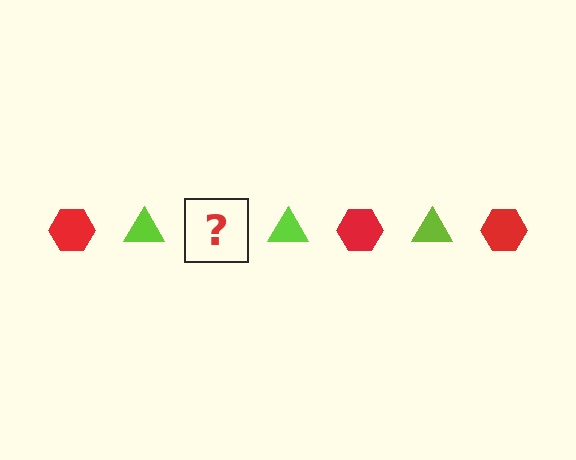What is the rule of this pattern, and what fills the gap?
The rule is that the pattern alternates between red hexagon and lime triangle. The gap should be filled with a red hexagon.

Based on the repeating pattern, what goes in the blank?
The blank should be a red hexagon.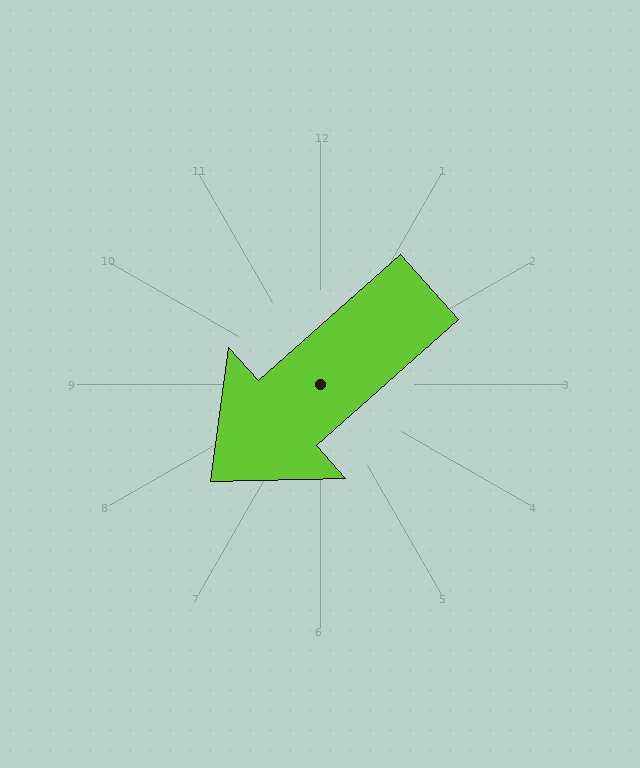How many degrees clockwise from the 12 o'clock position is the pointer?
Approximately 228 degrees.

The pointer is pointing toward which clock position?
Roughly 8 o'clock.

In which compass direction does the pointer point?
Southwest.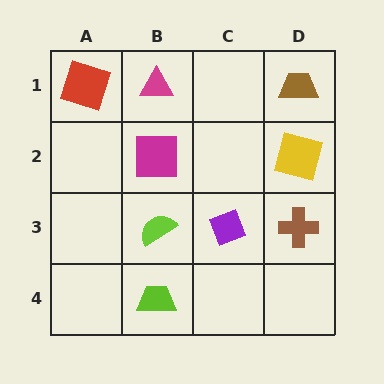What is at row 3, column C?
A purple diamond.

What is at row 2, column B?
A magenta square.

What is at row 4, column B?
A lime trapezoid.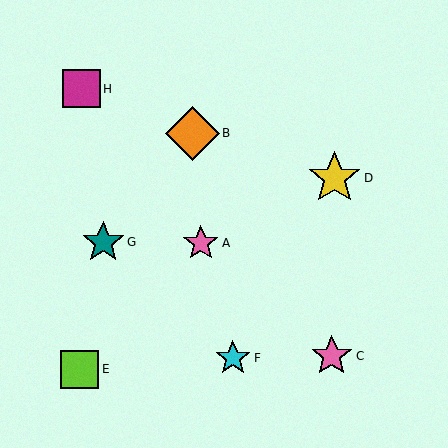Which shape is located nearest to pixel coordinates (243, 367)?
The cyan star (labeled F) at (233, 358) is nearest to that location.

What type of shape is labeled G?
Shape G is a teal star.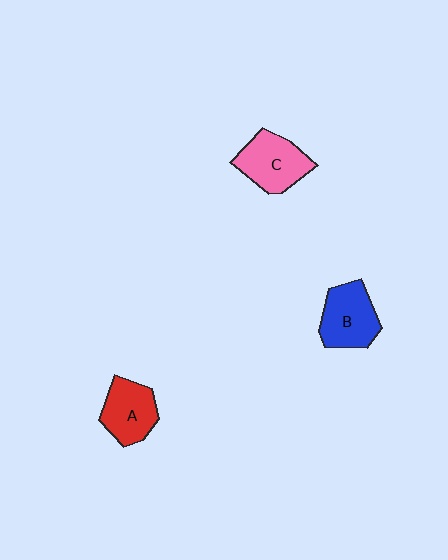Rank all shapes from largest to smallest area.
From largest to smallest: C (pink), B (blue), A (red).